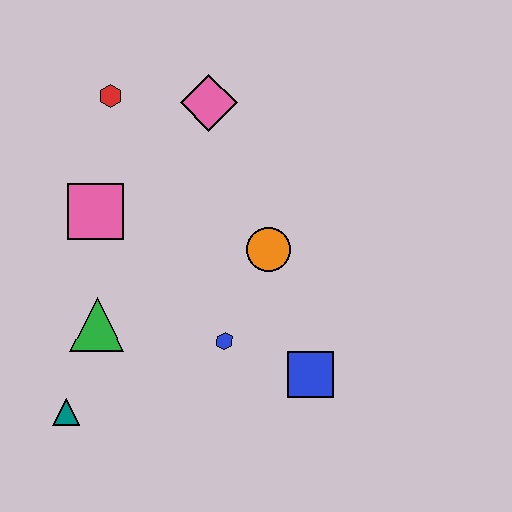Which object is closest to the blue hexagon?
The blue square is closest to the blue hexagon.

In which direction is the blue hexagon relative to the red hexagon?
The blue hexagon is below the red hexagon.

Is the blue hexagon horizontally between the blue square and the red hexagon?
Yes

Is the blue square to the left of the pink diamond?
No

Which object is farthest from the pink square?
The blue square is farthest from the pink square.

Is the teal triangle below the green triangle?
Yes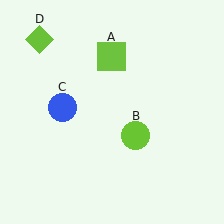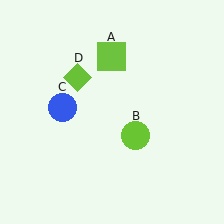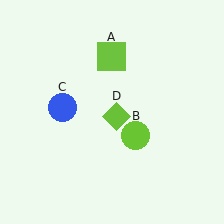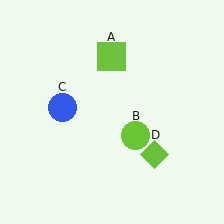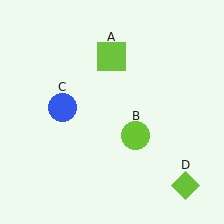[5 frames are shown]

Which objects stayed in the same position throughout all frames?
Lime square (object A) and lime circle (object B) and blue circle (object C) remained stationary.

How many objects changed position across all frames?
1 object changed position: lime diamond (object D).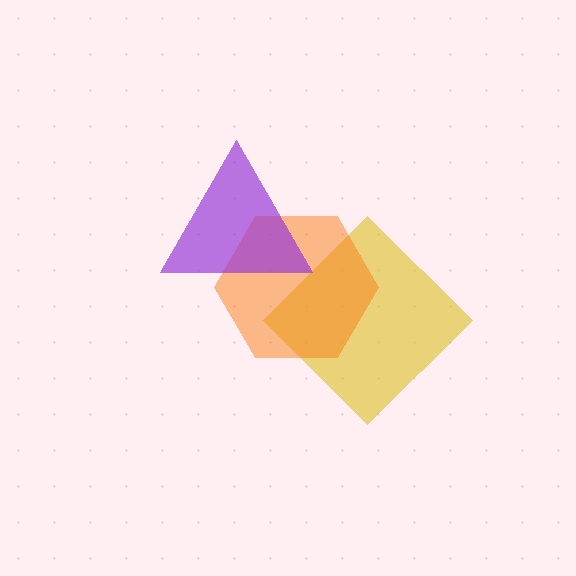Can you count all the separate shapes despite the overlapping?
Yes, there are 3 separate shapes.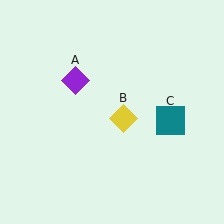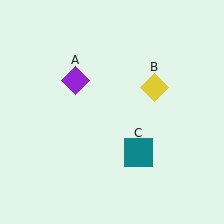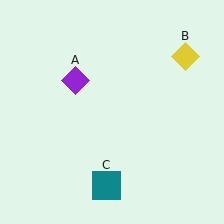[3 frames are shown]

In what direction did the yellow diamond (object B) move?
The yellow diamond (object B) moved up and to the right.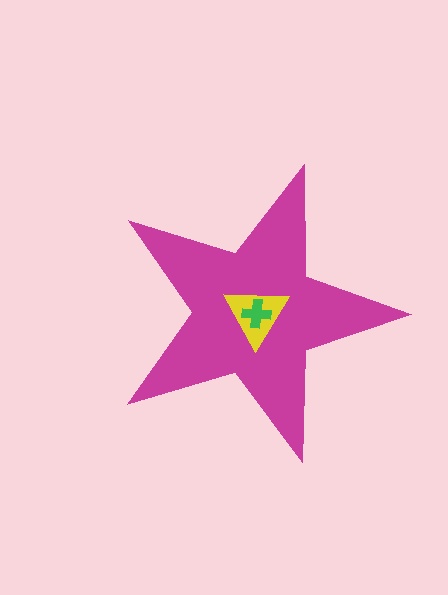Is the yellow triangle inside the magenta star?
Yes.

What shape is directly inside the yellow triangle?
The green cross.